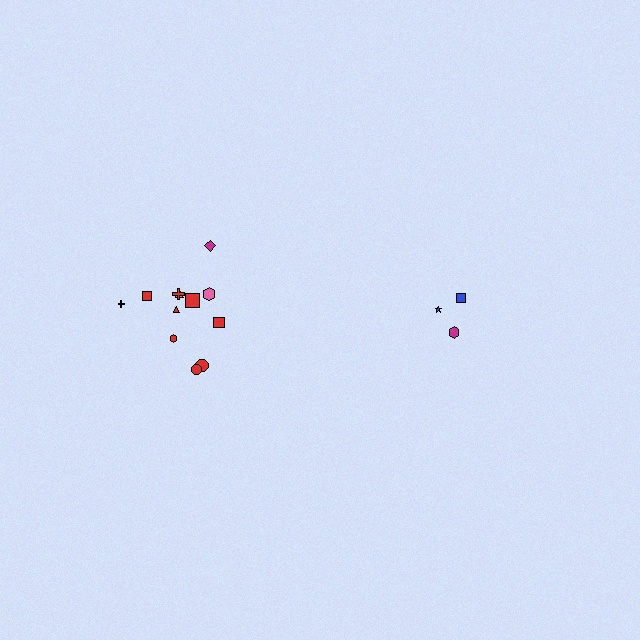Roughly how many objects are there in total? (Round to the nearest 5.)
Roughly 15 objects in total.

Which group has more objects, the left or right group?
The left group.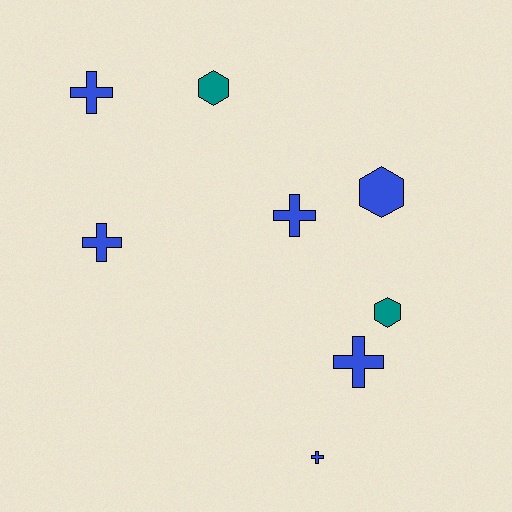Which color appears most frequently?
Blue, with 6 objects.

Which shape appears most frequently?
Cross, with 5 objects.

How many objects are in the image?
There are 8 objects.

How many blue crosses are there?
There are 5 blue crosses.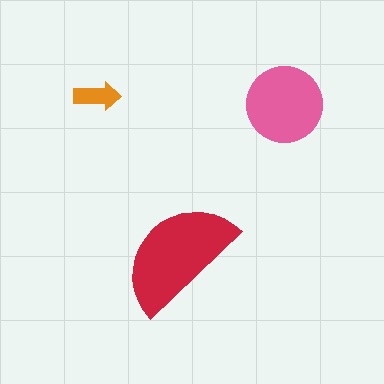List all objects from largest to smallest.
The red semicircle, the pink circle, the orange arrow.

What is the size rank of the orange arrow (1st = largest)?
3rd.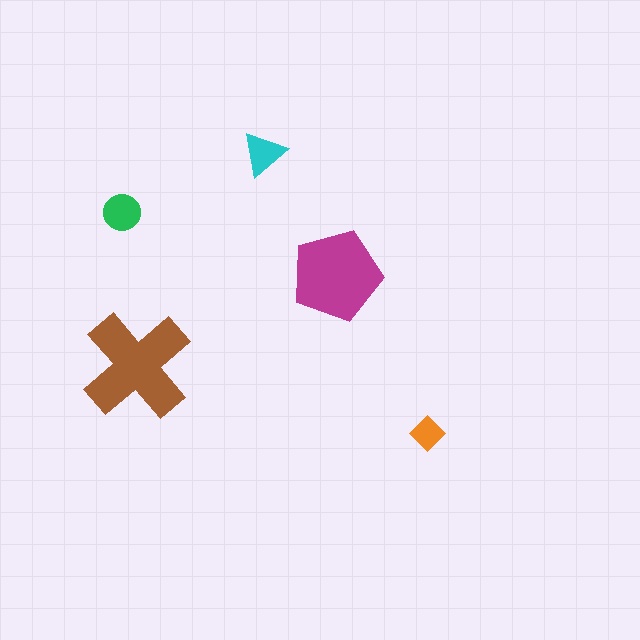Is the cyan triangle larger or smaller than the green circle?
Smaller.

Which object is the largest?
The brown cross.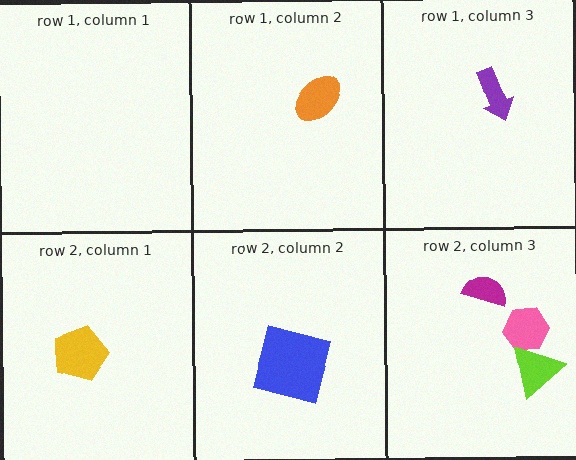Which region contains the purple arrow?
The row 1, column 3 region.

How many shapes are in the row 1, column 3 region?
1.